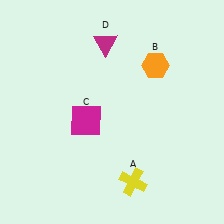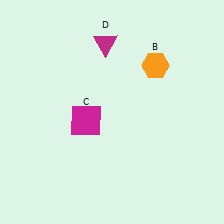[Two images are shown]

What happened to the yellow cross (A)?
The yellow cross (A) was removed in Image 2. It was in the bottom-right area of Image 1.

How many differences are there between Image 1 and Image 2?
There is 1 difference between the two images.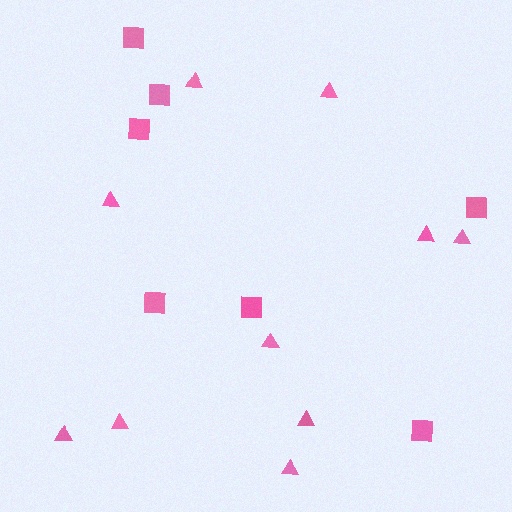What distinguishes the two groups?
There are 2 groups: one group of squares (7) and one group of triangles (10).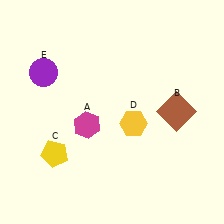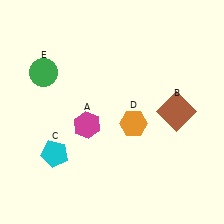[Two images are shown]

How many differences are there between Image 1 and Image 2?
There are 3 differences between the two images.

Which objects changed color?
C changed from yellow to cyan. D changed from yellow to orange. E changed from purple to green.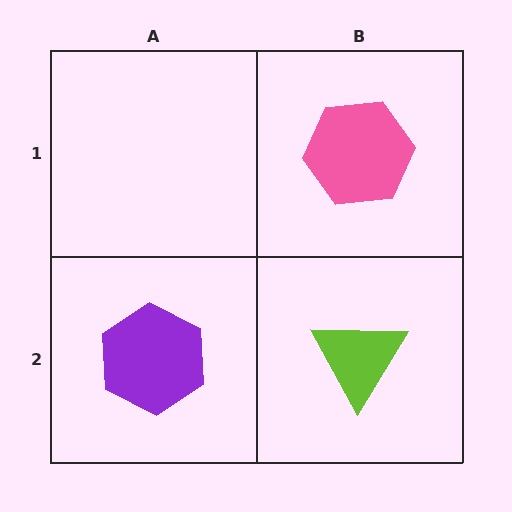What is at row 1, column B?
A pink hexagon.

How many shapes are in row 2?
2 shapes.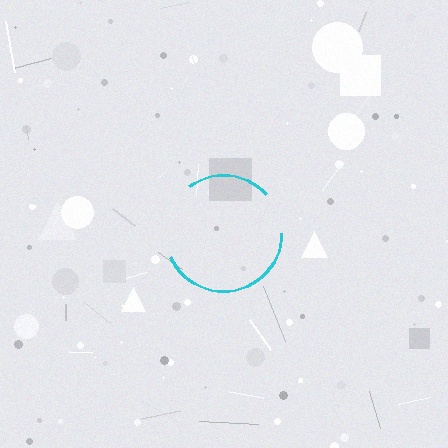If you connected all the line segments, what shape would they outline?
They would outline a circle.